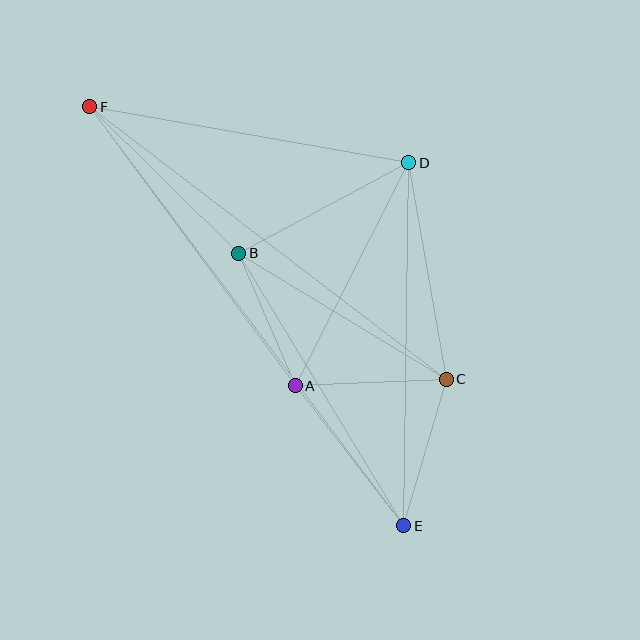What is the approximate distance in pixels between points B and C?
The distance between B and C is approximately 243 pixels.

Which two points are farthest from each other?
Points E and F are farthest from each other.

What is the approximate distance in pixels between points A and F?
The distance between A and F is approximately 346 pixels.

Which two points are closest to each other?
Points A and B are closest to each other.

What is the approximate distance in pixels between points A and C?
The distance between A and C is approximately 151 pixels.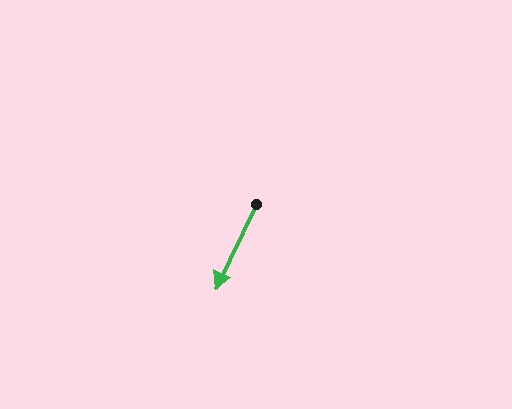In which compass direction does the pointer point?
Southwest.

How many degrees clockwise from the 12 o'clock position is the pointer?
Approximately 206 degrees.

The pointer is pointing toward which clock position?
Roughly 7 o'clock.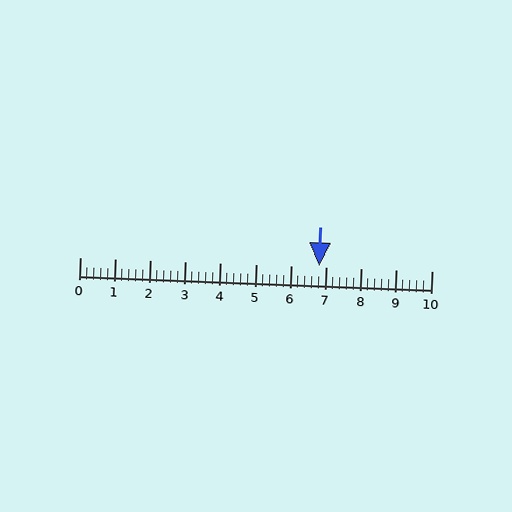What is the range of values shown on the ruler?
The ruler shows values from 0 to 10.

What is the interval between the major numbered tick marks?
The major tick marks are spaced 1 units apart.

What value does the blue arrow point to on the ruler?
The blue arrow points to approximately 6.8.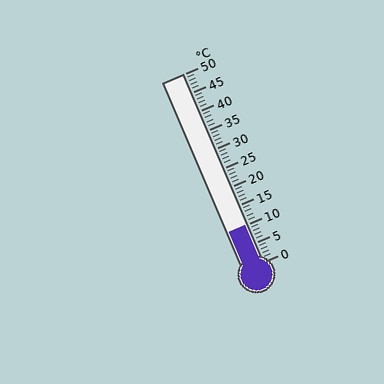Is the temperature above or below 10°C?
The temperature is at 10°C.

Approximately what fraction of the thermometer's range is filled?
The thermometer is filled to approximately 20% of its range.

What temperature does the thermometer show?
The thermometer shows approximately 10°C.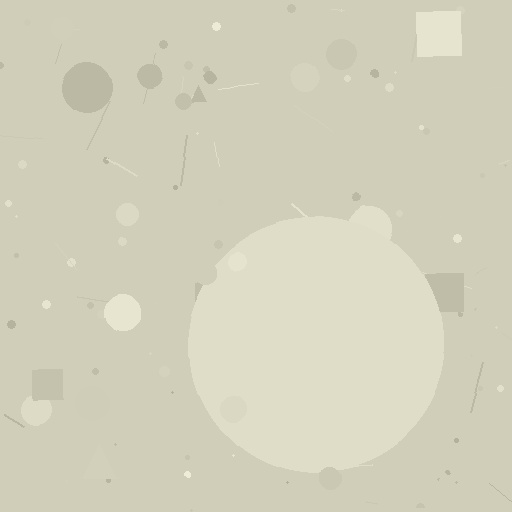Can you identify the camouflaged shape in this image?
The camouflaged shape is a circle.